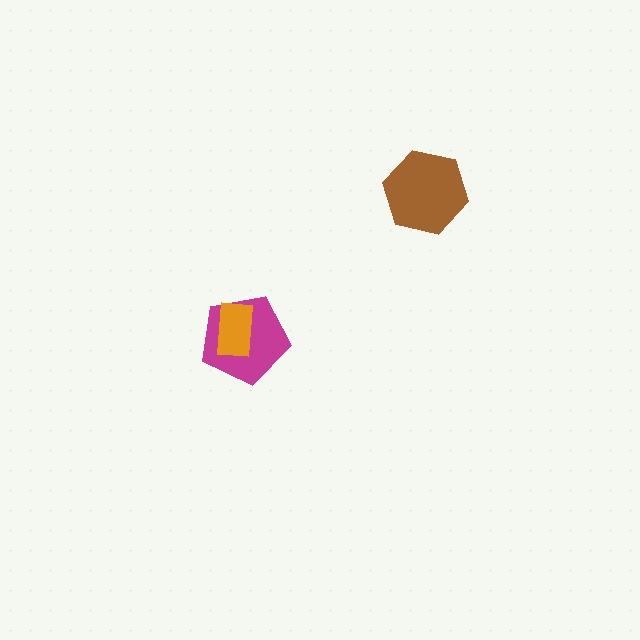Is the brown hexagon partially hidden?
No, no other shape covers it.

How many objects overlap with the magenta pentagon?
1 object overlaps with the magenta pentagon.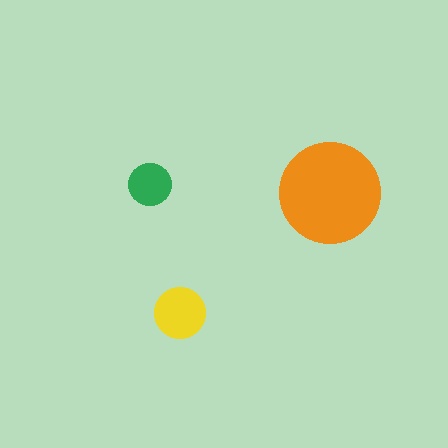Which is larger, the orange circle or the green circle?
The orange one.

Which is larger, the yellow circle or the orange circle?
The orange one.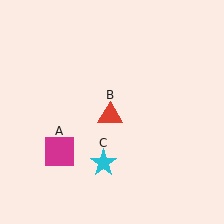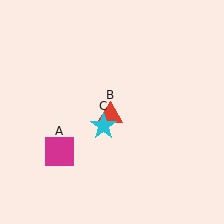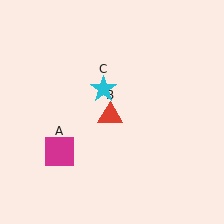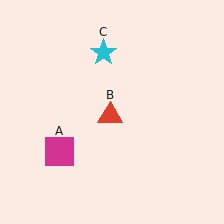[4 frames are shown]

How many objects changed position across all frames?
1 object changed position: cyan star (object C).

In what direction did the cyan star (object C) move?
The cyan star (object C) moved up.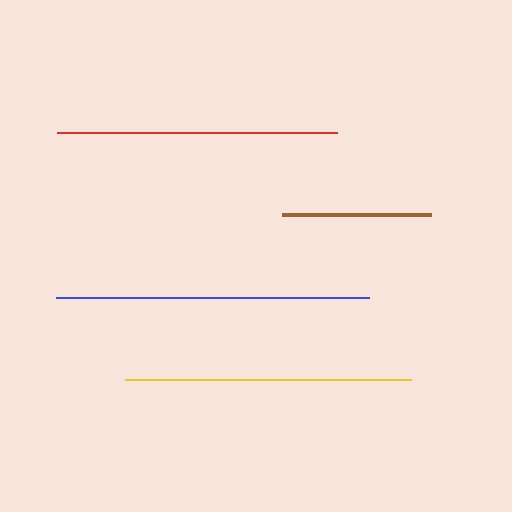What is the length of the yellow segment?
The yellow segment is approximately 286 pixels long.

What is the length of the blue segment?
The blue segment is approximately 313 pixels long.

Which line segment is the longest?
The blue line is the longest at approximately 313 pixels.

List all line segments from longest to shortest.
From longest to shortest: blue, yellow, red, brown.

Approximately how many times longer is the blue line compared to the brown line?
The blue line is approximately 2.1 times the length of the brown line.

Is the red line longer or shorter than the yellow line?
The yellow line is longer than the red line.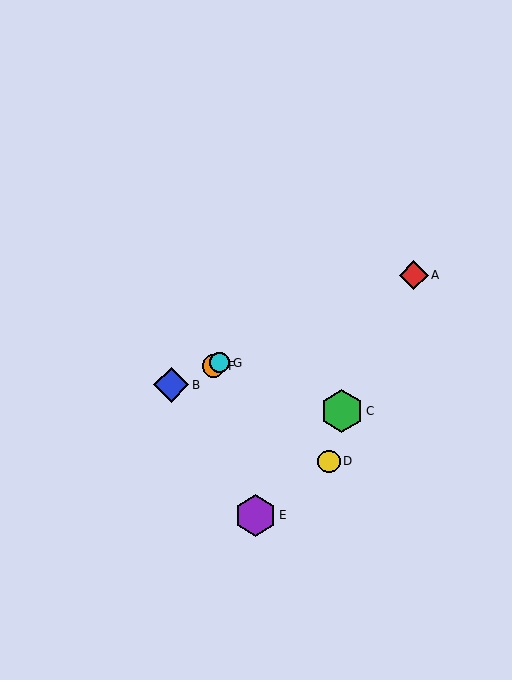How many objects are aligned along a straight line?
4 objects (A, B, F, G) are aligned along a straight line.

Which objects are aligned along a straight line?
Objects A, B, F, G are aligned along a straight line.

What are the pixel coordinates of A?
Object A is at (414, 275).